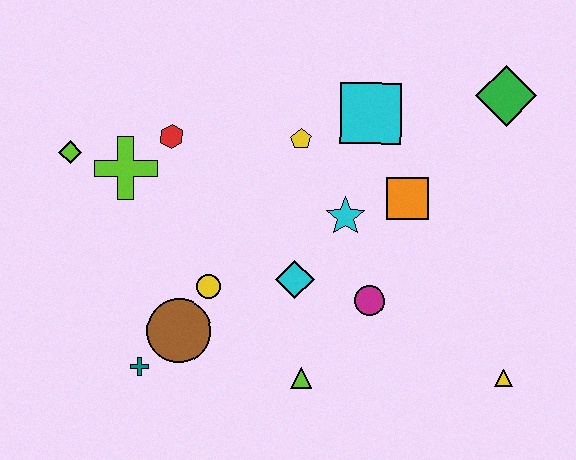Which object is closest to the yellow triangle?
The magenta circle is closest to the yellow triangle.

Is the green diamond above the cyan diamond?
Yes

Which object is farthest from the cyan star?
The lime diamond is farthest from the cyan star.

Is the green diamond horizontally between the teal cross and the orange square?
No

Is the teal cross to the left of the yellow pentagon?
Yes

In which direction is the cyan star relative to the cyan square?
The cyan star is below the cyan square.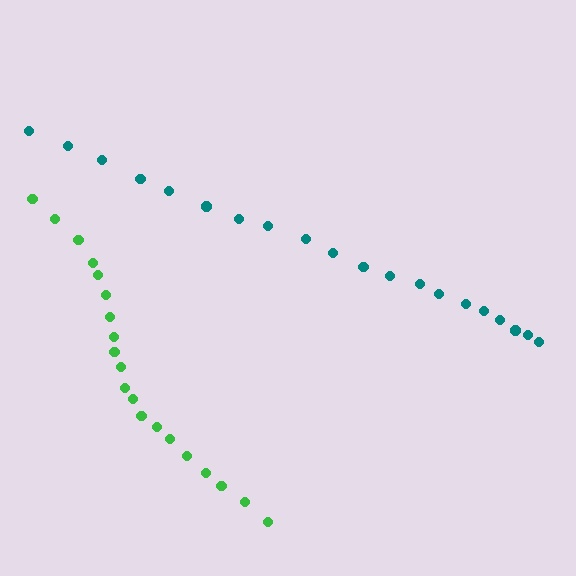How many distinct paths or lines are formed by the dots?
There are 2 distinct paths.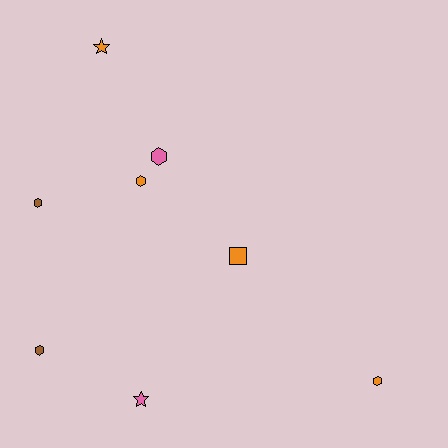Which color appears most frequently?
Orange, with 4 objects.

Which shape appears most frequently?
Hexagon, with 5 objects.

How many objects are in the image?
There are 8 objects.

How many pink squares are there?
There are no pink squares.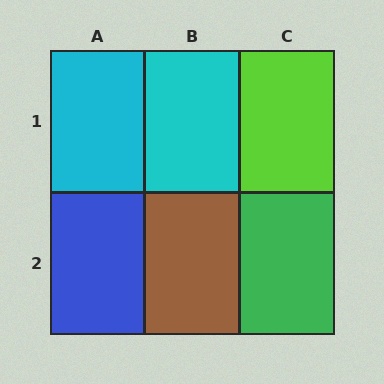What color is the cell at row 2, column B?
Brown.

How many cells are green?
1 cell is green.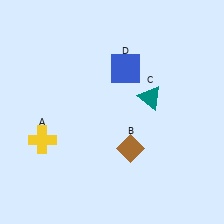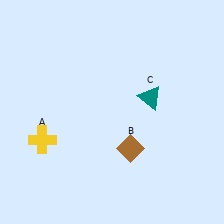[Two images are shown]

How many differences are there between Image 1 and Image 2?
There is 1 difference between the two images.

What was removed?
The blue square (D) was removed in Image 2.